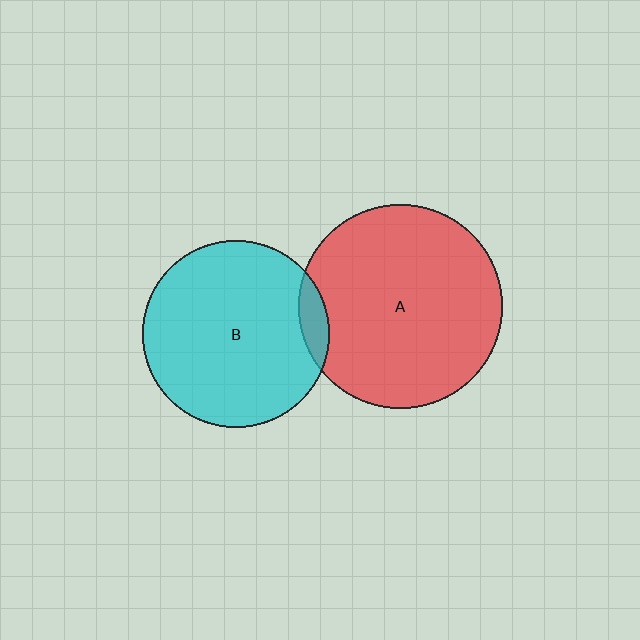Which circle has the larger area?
Circle A (red).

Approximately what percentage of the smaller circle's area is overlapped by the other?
Approximately 5%.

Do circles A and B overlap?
Yes.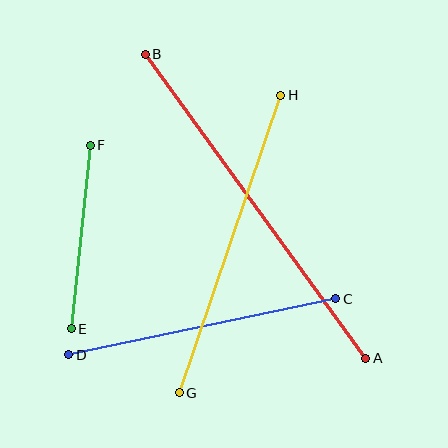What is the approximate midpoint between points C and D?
The midpoint is at approximately (202, 327) pixels.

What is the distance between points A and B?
The distance is approximately 376 pixels.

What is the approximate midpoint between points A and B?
The midpoint is at approximately (255, 206) pixels.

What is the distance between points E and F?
The distance is approximately 185 pixels.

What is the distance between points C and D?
The distance is approximately 272 pixels.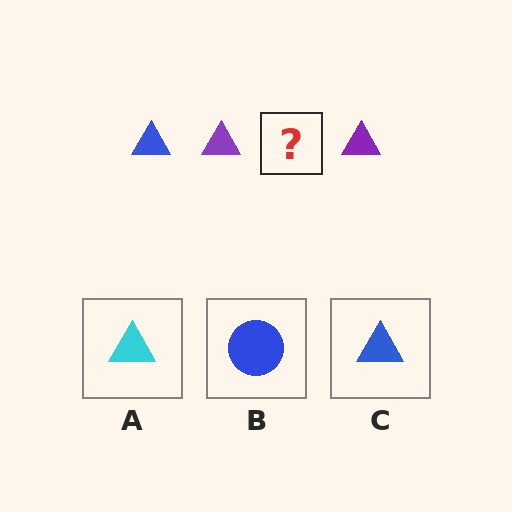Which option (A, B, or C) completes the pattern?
C.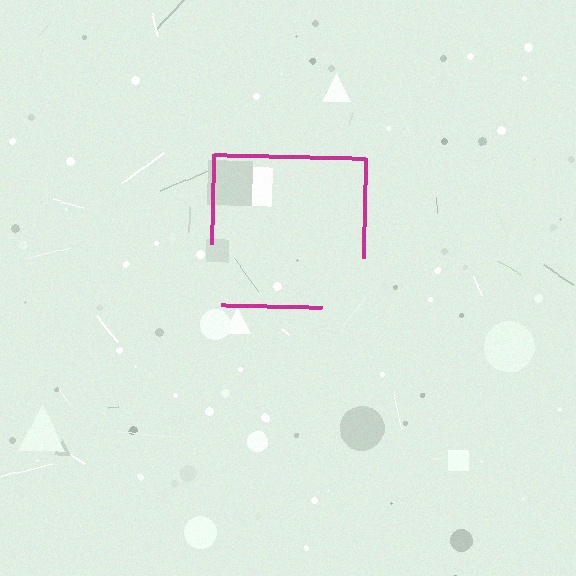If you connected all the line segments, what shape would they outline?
They would outline a square.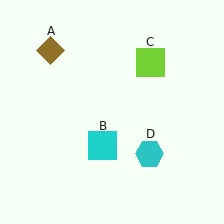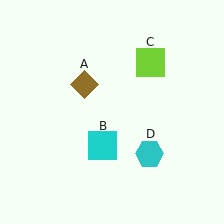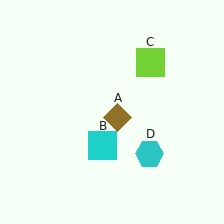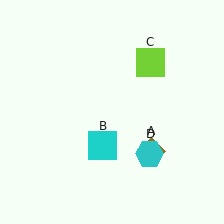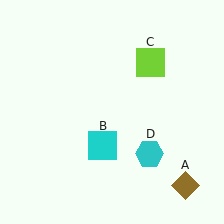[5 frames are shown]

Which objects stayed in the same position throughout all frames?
Cyan square (object B) and lime square (object C) and cyan hexagon (object D) remained stationary.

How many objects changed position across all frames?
1 object changed position: brown diamond (object A).